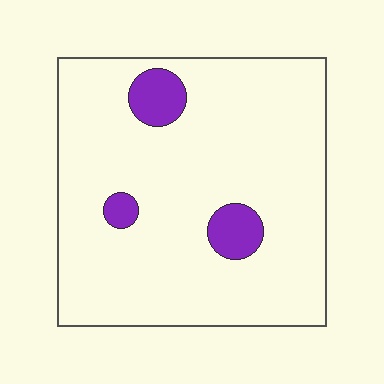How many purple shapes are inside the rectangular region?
3.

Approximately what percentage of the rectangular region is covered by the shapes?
Approximately 10%.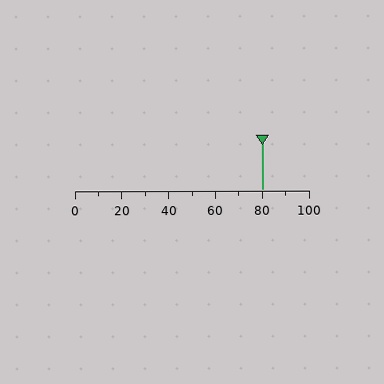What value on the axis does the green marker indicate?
The marker indicates approximately 80.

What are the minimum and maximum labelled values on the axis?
The axis runs from 0 to 100.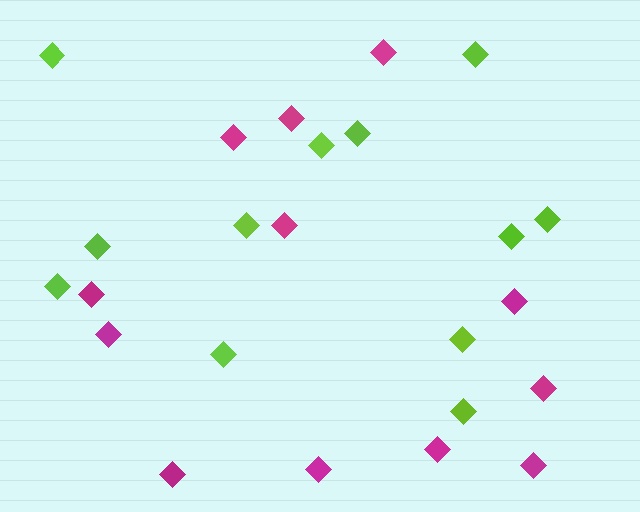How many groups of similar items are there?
There are 2 groups: one group of magenta diamonds (12) and one group of lime diamonds (12).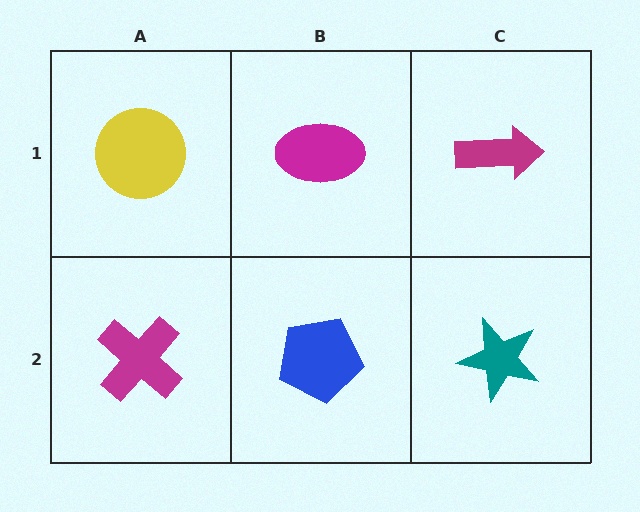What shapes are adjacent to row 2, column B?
A magenta ellipse (row 1, column B), a magenta cross (row 2, column A), a teal star (row 2, column C).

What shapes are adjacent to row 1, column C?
A teal star (row 2, column C), a magenta ellipse (row 1, column B).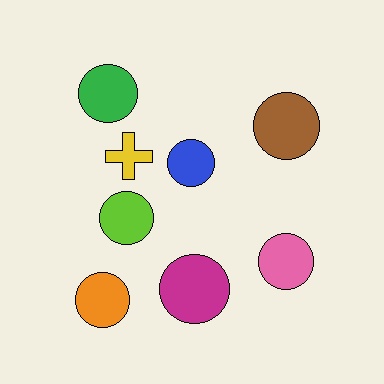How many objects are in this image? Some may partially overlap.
There are 8 objects.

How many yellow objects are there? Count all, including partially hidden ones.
There is 1 yellow object.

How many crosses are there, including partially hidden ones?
There is 1 cross.